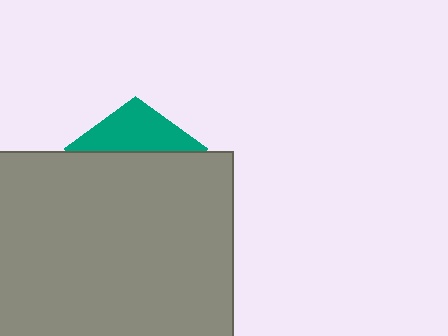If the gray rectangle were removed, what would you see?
You would see the complete teal pentagon.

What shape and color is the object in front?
The object in front is a gray rectangle.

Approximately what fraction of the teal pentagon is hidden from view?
Roughly 69% of the teal pentagon is hidden behind the gray rectangle.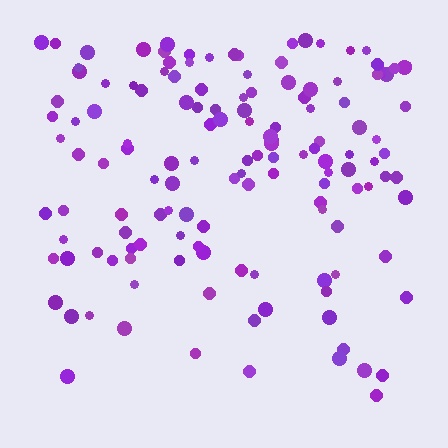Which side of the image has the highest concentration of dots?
The top.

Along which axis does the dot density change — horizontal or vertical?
Vertical.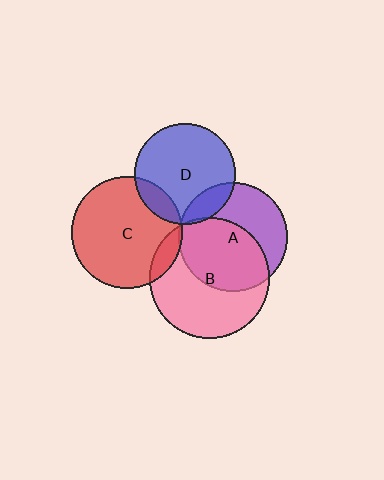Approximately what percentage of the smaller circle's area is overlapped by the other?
Approximately 10%.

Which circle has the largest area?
Circle B (pink).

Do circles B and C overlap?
Yes.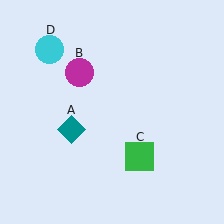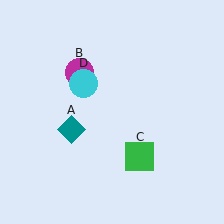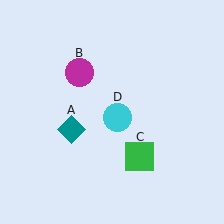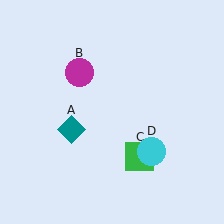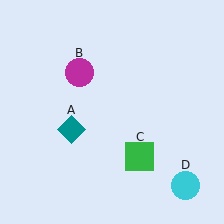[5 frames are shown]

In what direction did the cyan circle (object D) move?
The cyan circle (object D) moved down and to the right.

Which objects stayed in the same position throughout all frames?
Teal diamond (object A) and magenta circle (object B) and green square (object C) remained stationary.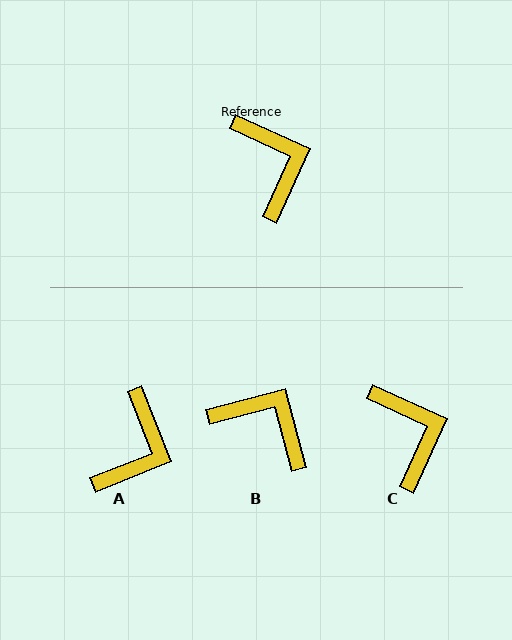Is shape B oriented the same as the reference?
No, it is off by about 39 degrees.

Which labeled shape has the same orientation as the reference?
C.